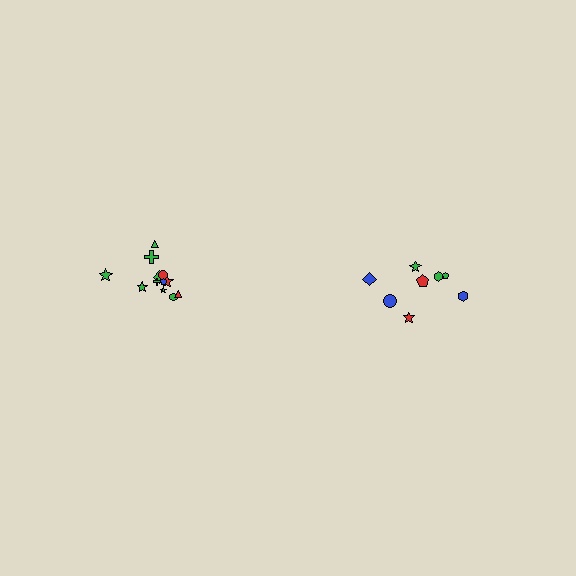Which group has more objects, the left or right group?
The left group.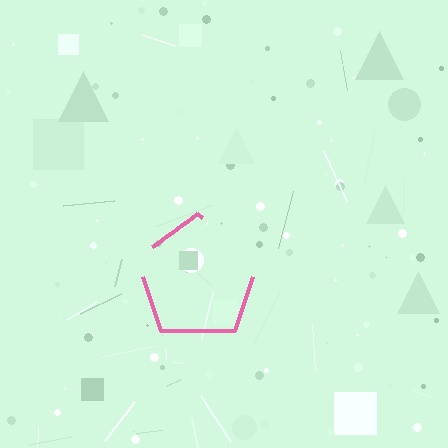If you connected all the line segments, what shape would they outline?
They would outline a pentagon.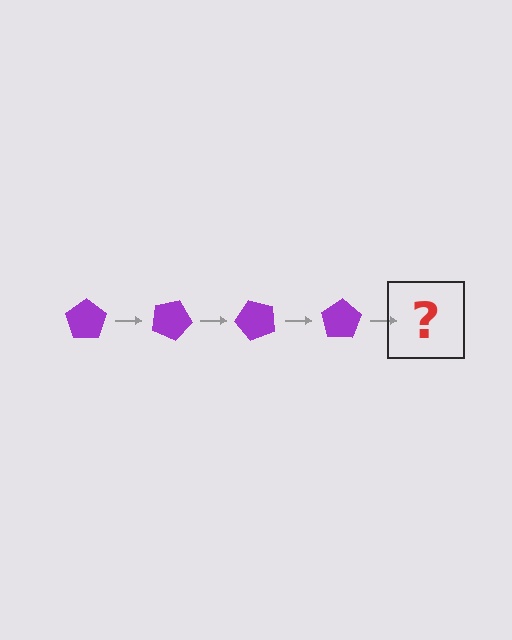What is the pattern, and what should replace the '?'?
The pattern is that the pentagon rotates 25 degrees each step. The '?' should be a purple pentagon rotated 100 degrees.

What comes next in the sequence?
The next element should be a purple pentagon rotated 100 degrees.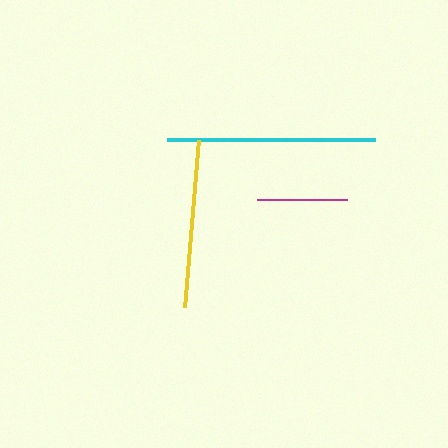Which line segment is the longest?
The cyan line is the longest at approximately 208 pixels.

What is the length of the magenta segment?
The magenta segment is approximately 89 pixels long.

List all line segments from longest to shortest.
From longest to shortest: cyan, yellow, magenta.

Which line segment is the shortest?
The magenta line is the shortest at approximately 89 pixels.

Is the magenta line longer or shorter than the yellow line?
The yellow line is longer than the magenta line.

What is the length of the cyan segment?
The cyan segment is approximately 208 pixels long.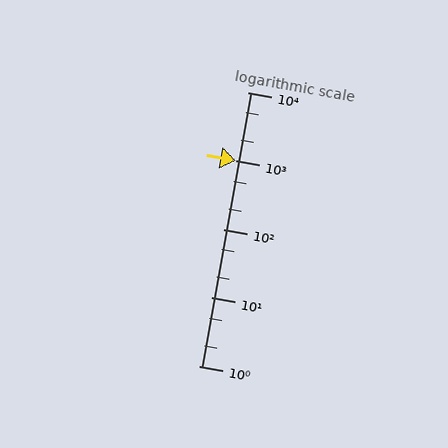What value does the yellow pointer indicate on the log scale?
The pointer indicates approximately 1000.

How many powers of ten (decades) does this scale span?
The scale spans 4 decades, from 1 to 10000.